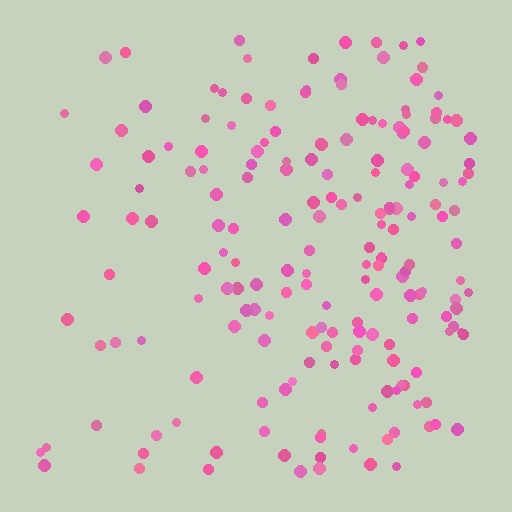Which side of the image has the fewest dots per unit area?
The left.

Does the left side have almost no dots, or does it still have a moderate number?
Still a moderate number, just noticeably fewer than the right.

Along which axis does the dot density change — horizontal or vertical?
Horizontal.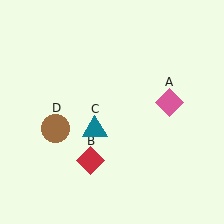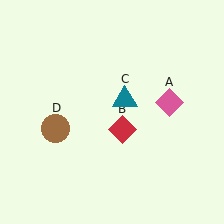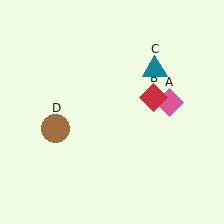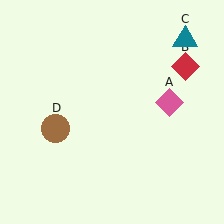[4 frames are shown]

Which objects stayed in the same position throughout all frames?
Pink diamond (object A) and brown circle (object D) remained stationary.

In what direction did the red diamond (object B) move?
The red diamond (object B) moved up and to the right.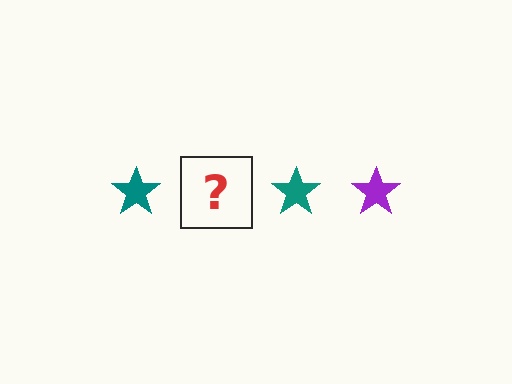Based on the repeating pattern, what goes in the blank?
The blank should be a purple star.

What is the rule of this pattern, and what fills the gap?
The rule is that the pattern cycles through teal, purple stars. The gap should be filled with a purple star.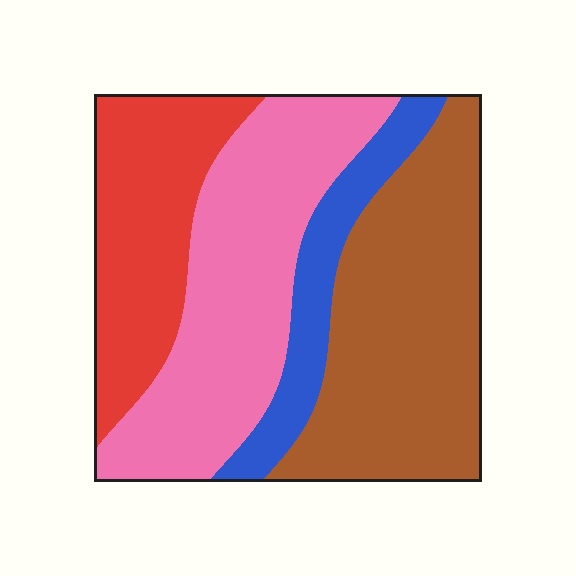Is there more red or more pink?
Pink.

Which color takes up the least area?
Blue, at roughly 10%.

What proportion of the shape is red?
Red covers about 20% of the shape.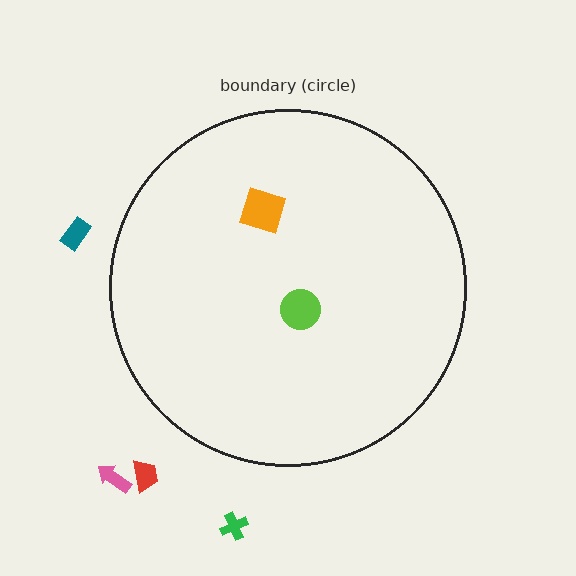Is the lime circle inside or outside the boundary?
Inside.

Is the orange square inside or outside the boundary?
Inside.